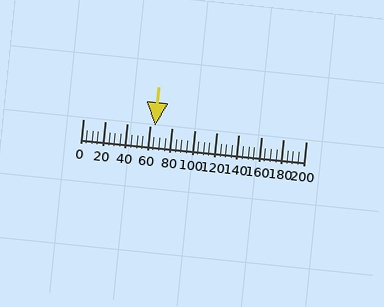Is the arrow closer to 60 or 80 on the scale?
The arrow is closer to 60.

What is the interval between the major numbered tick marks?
The major tick marks are spaced 20 units apart.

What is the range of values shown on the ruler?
The ruler shows values from 0 to 200.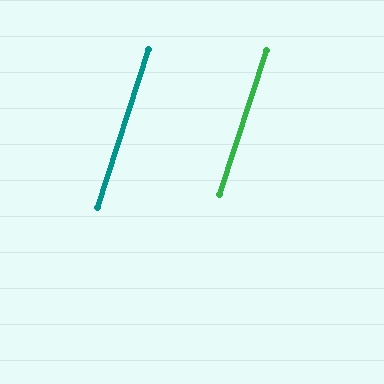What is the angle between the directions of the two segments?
Approximately 0 degrees.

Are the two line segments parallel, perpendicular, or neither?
Parallel — their directions differ by only 0.3°.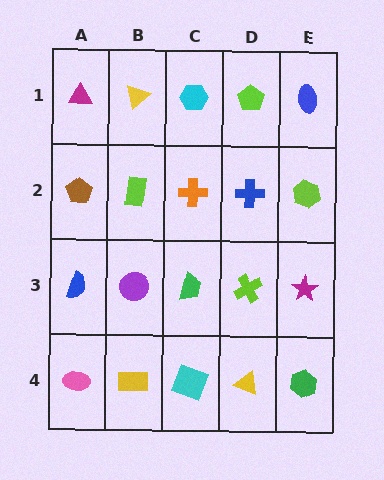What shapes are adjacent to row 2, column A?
A magenta triangle (row 1, column A), a blue semicircle (row 3, column A), a lime rectangle (row 2, column B).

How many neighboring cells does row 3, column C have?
4.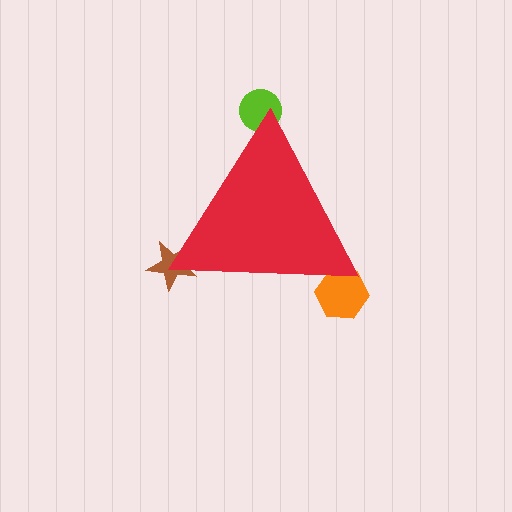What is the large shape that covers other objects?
A red triangle.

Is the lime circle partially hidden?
Yes, the lime circle is partially hidden behind the red triangle.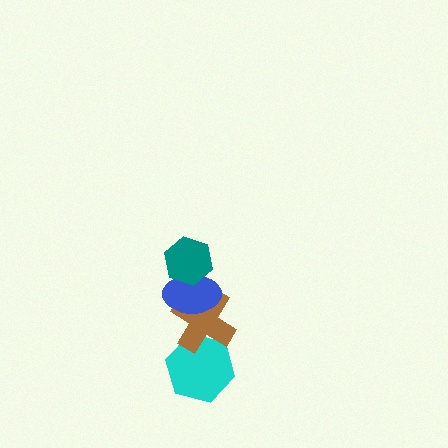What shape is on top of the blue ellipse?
The teal hexagon is on top of the blue ellipse.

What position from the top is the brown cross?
The brown cross is 3rd from the top.